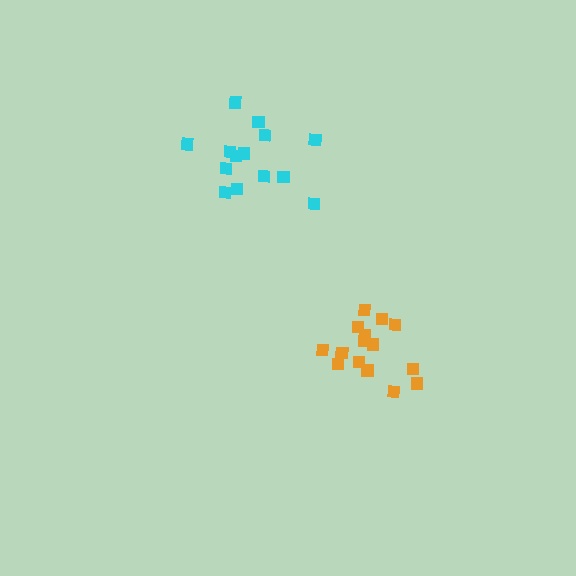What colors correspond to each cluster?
The clusters are colored: cyan, orange.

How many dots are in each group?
Group 1: 14 dots, Group 2: 15 dots (29 total).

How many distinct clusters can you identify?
There are 2 distinct clusters.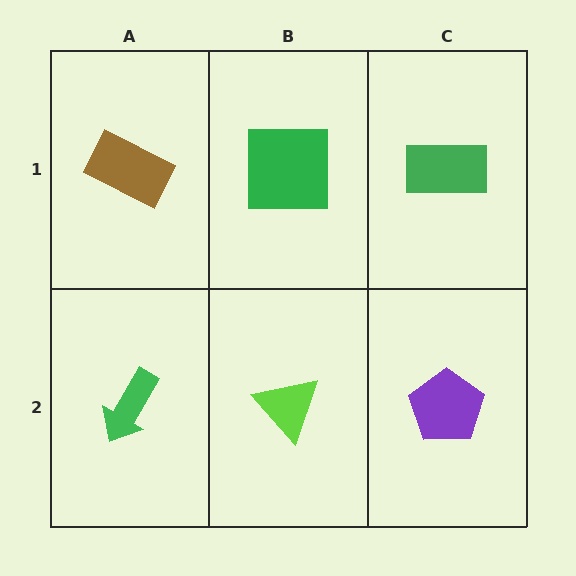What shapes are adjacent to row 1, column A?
A green arrow (row 2, column A), a green square (row 1, column B).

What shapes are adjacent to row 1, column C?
A purple pentagon (row 2, column C), a green square (row 1, column B).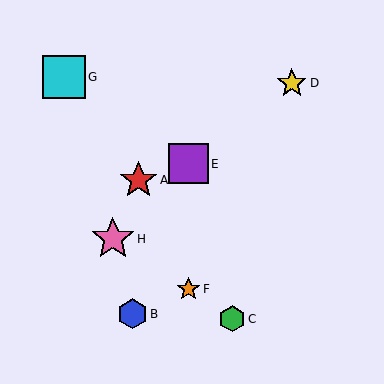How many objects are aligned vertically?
2 objects (E, F) are aligned vertically.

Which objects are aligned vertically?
Objects E, F are aligned vertically.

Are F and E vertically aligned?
Yes, both are at x≈189.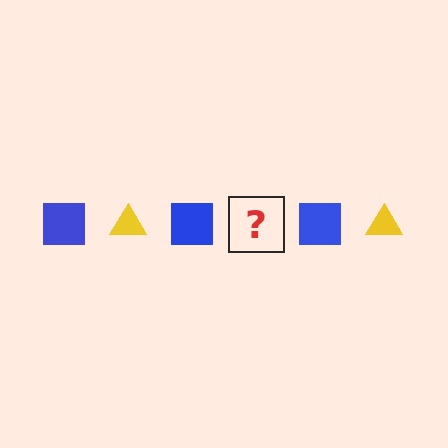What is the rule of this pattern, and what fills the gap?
The rule is that the pattern alternates between blue square and yellow triangle. The gap should be filled with a yellow triangle.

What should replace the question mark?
The question mark should be replaced with a yellow triangle.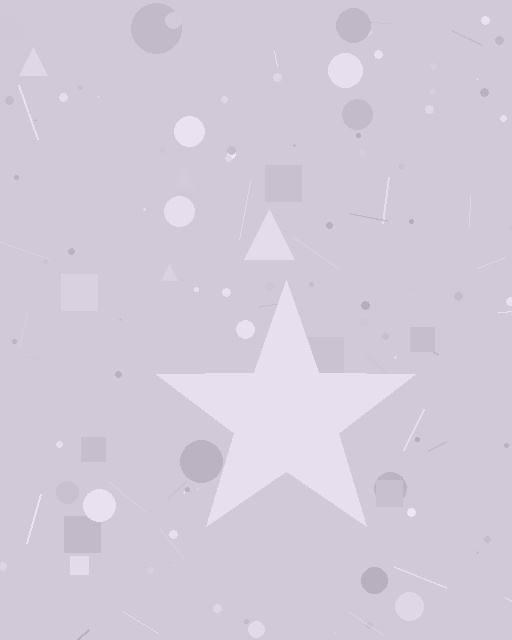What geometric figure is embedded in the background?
A star is embedded in the background.